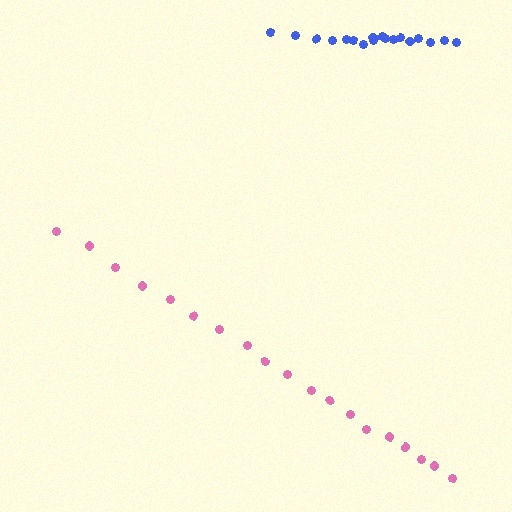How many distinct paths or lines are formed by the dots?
There are 2 distinct paths.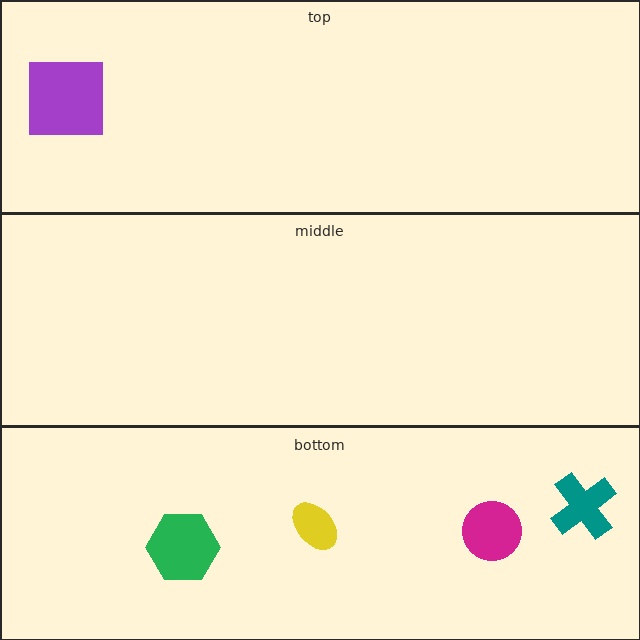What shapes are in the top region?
The purple square.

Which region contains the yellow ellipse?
The bottom region.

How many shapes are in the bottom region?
4.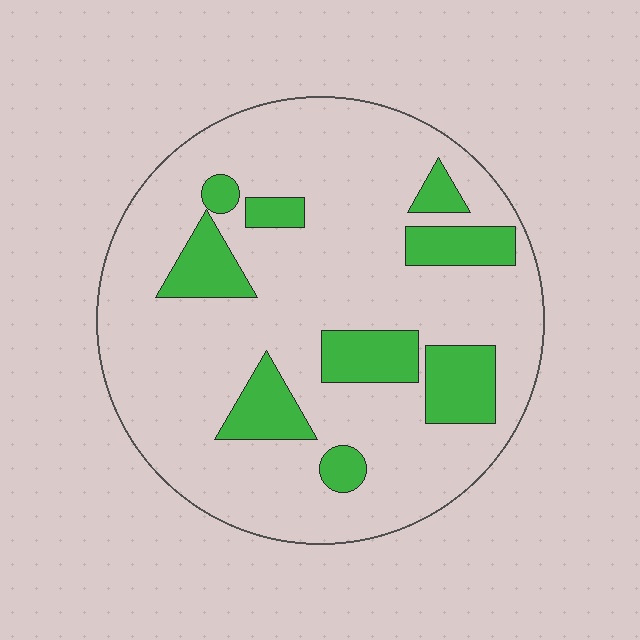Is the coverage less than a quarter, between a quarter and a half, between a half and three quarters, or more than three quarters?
Less than a quarter.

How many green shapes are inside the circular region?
9.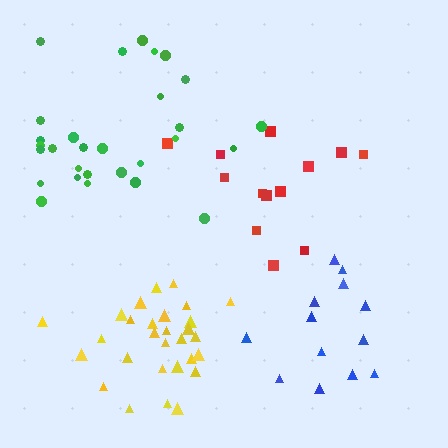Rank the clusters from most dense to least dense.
yellow, green, blue, red.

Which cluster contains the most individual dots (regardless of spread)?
Green (29).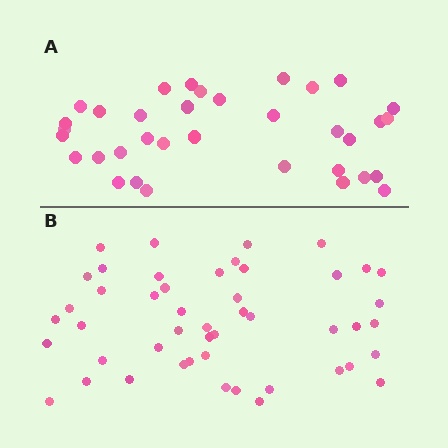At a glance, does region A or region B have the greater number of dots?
Region B (the bottom region) has more dots.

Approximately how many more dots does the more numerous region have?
Region B has approximately 15 more dots than region A.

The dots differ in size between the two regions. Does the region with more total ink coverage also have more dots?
No. Region A has more total ink coverage because its dots are larger, but region B actually contains more individual dots. Total area can be misleading — the number of items is what matters here.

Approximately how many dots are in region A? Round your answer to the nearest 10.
About 40 dots. (The exact count is 35, which rounds to 40.)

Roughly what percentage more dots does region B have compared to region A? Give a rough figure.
About 35% more.